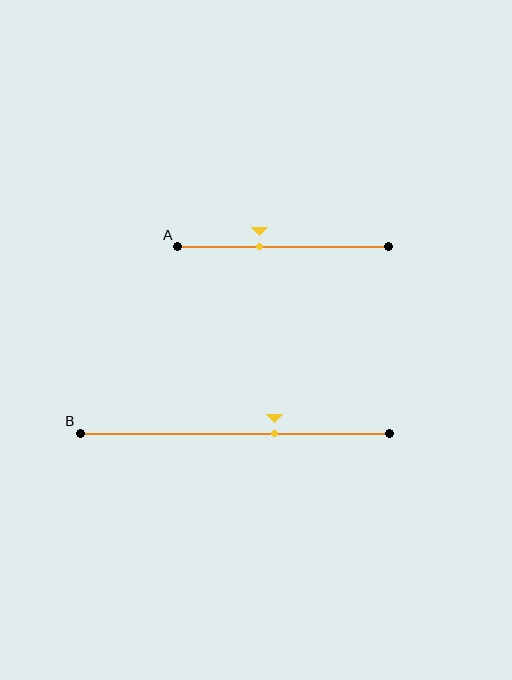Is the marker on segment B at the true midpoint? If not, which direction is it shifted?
No, the marker on segment B is shifted to the right by about 13% of the segment length.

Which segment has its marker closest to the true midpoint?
Segment A has its marker closest to the true midpoint.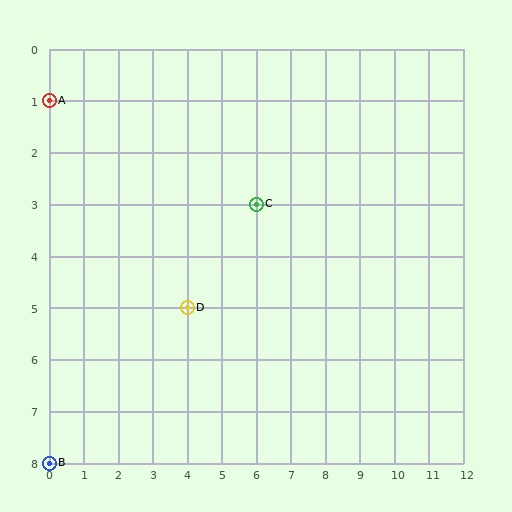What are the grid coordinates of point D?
Point D is at grid coordinates (4, 5).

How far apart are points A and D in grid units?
Points A and D are 4 columns and 4 rows apart (about 5.7 grid units diagonally).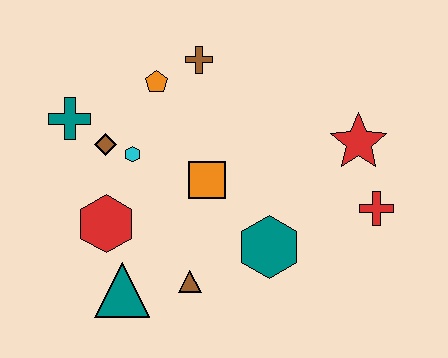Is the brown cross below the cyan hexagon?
No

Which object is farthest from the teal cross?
The red cross is farthest from the teal cross.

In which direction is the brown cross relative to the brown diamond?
The brown cross is to the right of the brown diamond.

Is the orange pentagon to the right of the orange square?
No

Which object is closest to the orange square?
The cyan hexagon is closest to the orange square.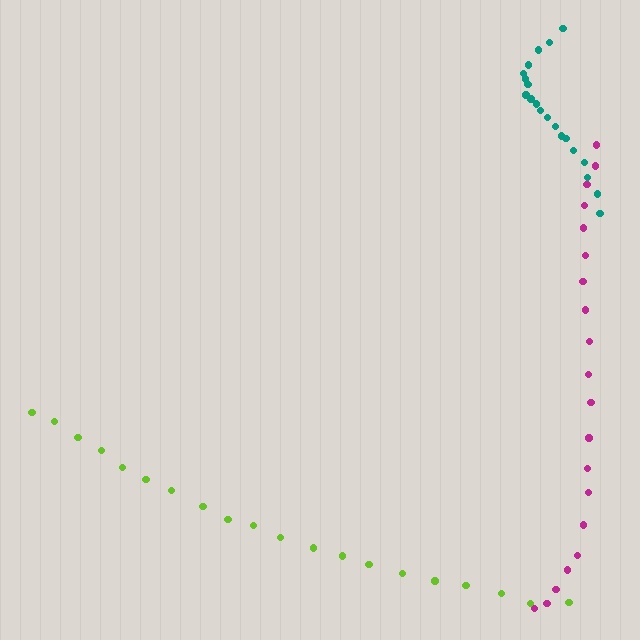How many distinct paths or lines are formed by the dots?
There are 3 distinct paths.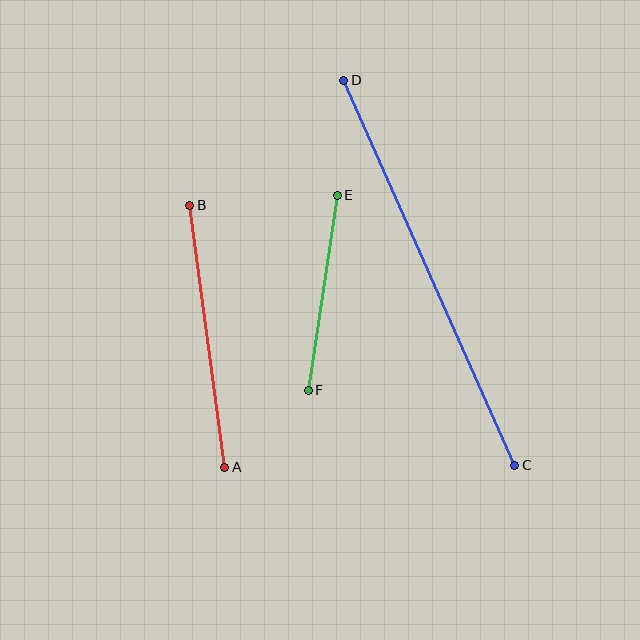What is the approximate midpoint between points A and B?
The midpoint is at approximately (207, 336) pixels.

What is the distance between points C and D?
The distance is approximately 421 pixels.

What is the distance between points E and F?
The distance is approximately 197 pixels.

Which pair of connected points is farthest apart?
Points C and D are farthest apart.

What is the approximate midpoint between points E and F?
The midpoint is at approximately (323, 293) pixels.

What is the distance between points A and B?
The distance is approximately 264 pixels.